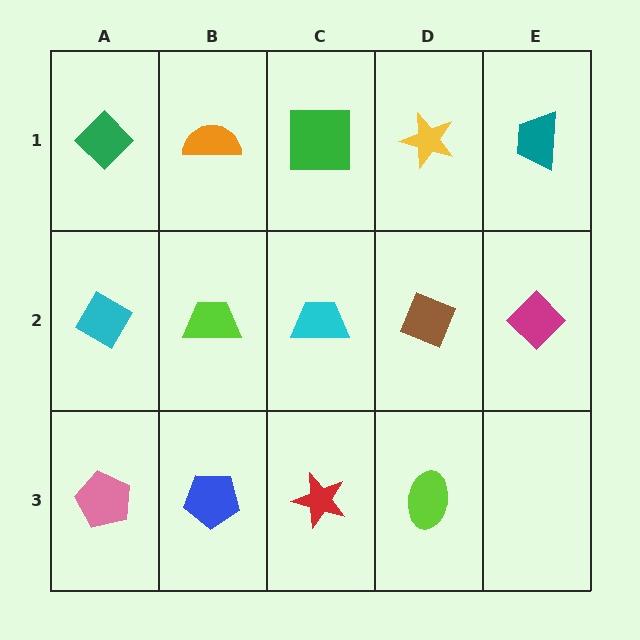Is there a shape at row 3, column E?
No, that cell is empty.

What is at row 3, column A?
A pink pentagon.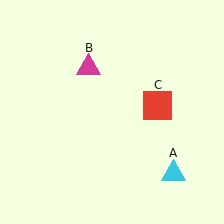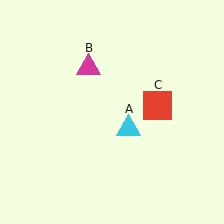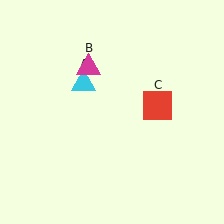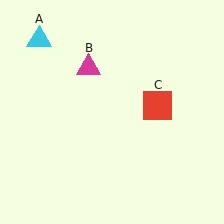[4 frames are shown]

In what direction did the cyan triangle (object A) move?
The cyan triangle (object A) moved up and to the left.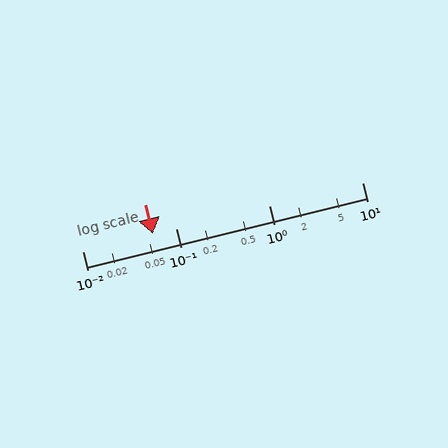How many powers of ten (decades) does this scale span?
The scale spans 3 decades, from 0.01 to 10.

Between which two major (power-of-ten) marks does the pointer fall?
The pointer is between 0.01 and 0.1.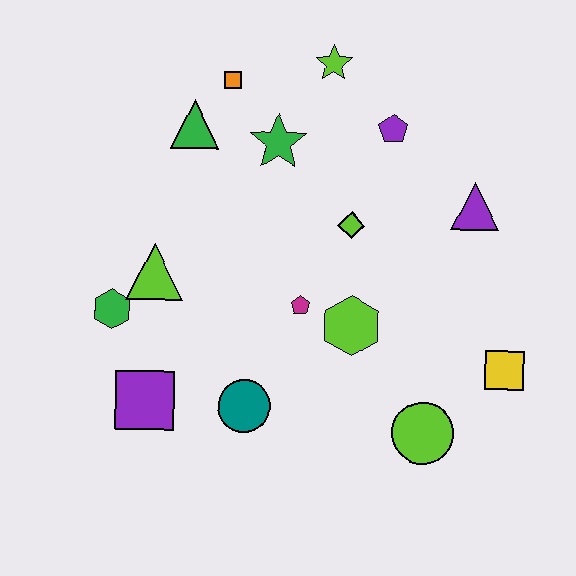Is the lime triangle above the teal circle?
Yes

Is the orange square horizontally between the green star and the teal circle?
No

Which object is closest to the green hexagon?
The lime triangle is closest to the green hexagon.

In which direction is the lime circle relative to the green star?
The lime circle is below the green star.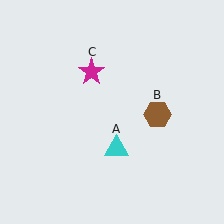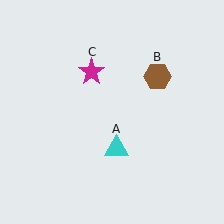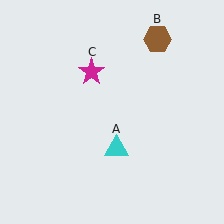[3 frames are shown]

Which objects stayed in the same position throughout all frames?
Cyan triangle (object A) and magenta star (object C) remained stationary.